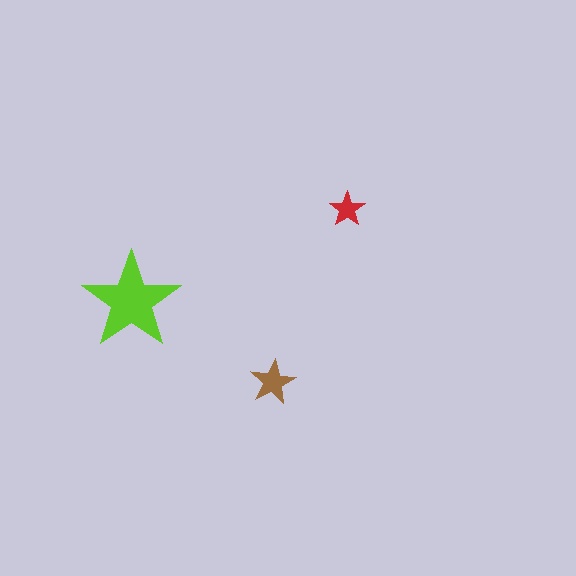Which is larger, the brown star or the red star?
The brown one.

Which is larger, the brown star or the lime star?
The lime one.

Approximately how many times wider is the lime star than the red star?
About 3 times wider.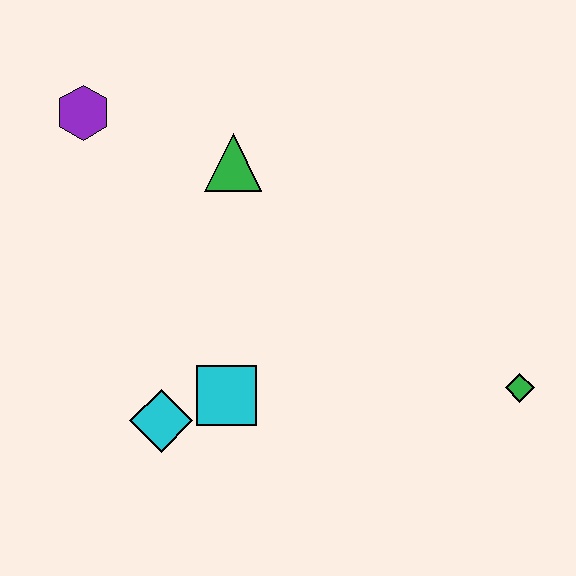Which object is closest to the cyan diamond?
The cyan square is closest to the cyan diamond.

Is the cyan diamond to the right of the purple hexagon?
Yes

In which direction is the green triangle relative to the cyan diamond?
The green triangle is above the cyan diamond.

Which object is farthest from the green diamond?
The purple hexagon is farthest from the green diamond.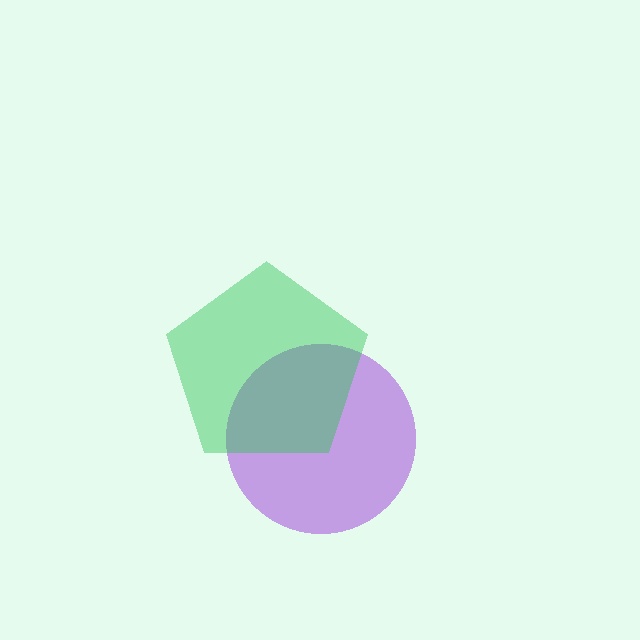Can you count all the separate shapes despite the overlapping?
Yes, there are 2 separate shapes.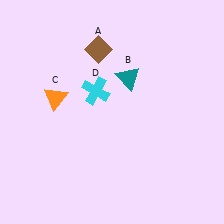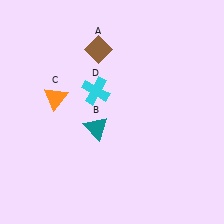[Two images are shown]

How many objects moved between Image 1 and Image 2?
1 object moved between the two images.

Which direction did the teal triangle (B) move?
The teal triangle (B) moved down.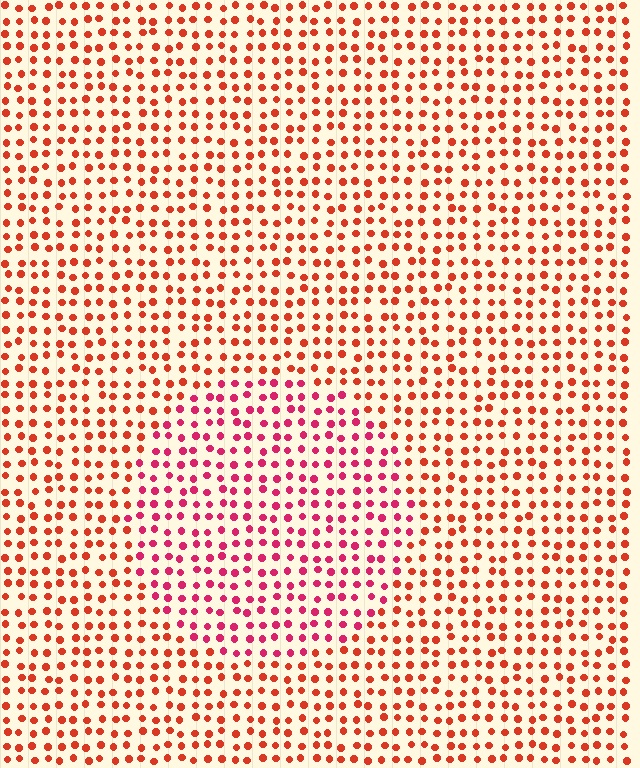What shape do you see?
I see a circle.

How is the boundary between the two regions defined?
The boundary is defined purely by a slight shift in hue (about 31 degrees). Spacing, size, and orientation are identical on both sides.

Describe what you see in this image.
The image is filled with small red elements in a uniform arrangement. A circle-shaped region is visible where the elements are tinted to a slightly different hue, forming a subtle color boundary.